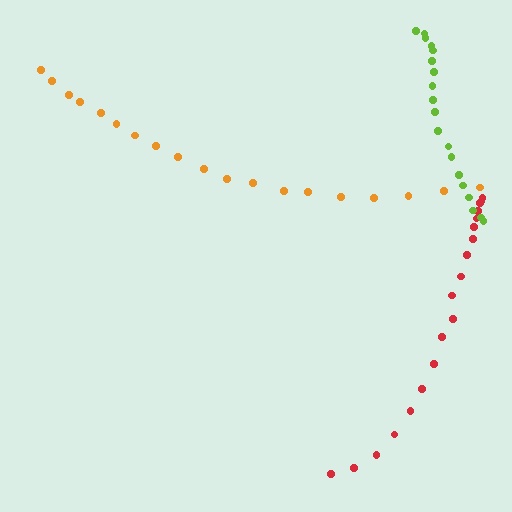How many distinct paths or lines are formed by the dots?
There are 3 distinct paths.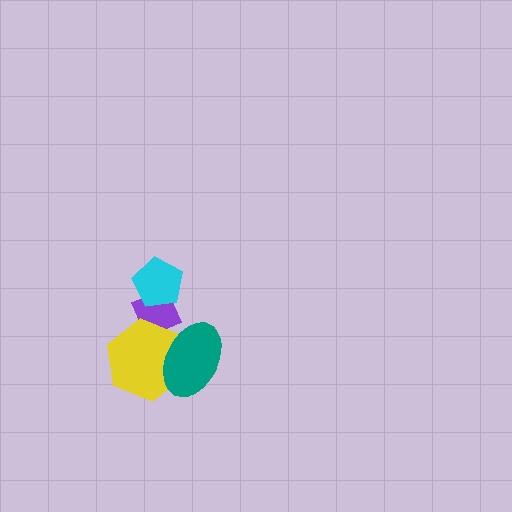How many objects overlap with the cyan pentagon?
1 object overlaps with the cyan pentagon.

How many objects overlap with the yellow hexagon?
2 objects overlap with the yellow hexagon.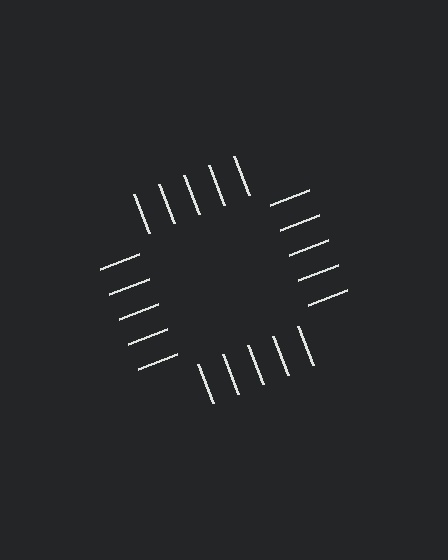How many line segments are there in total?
20 — 5 along each of the 4 edges.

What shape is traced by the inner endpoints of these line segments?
An illusory square — the line segments terminate on its edges but no continuous stroke is drawn.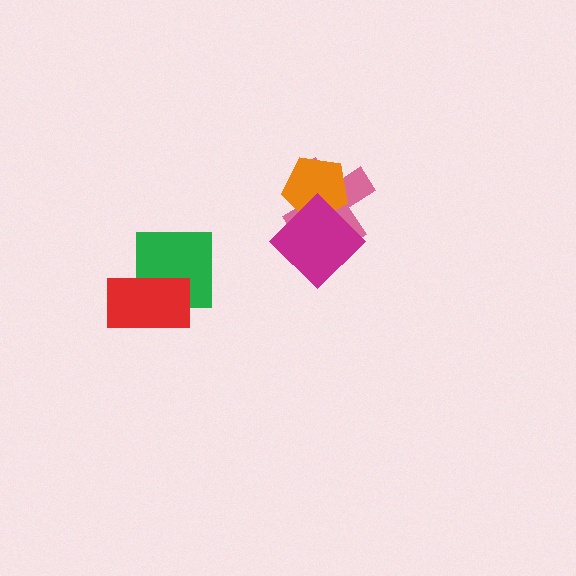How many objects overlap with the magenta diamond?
2 objects overlap with the magenta diamond.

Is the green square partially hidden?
Yes, it is partially covered by another shape.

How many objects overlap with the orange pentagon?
2 objects overlap with the orange pentagon.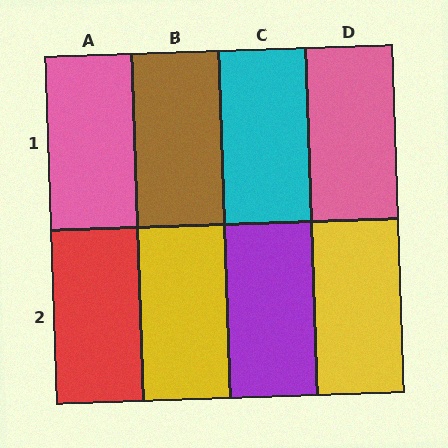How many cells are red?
1 cell is red.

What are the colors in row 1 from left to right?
Pink, brown, cyan, pink.